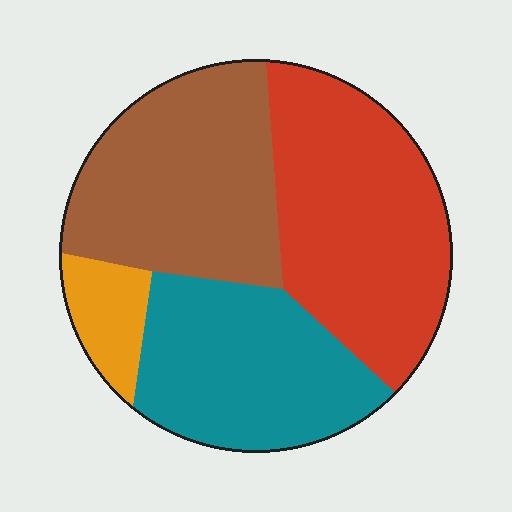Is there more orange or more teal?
Teal.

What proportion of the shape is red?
Red takes up between a third and a half of the shape.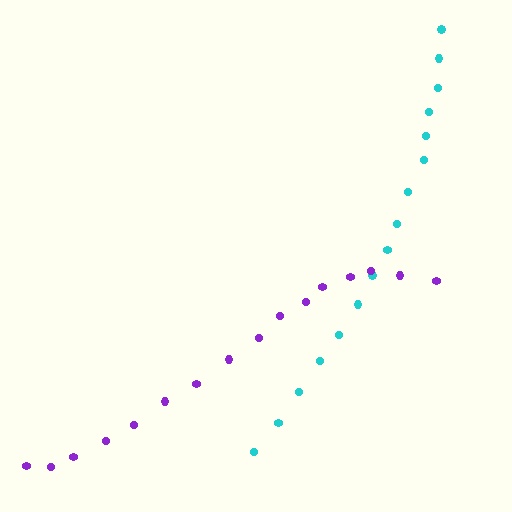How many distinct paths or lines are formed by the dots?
There are 2 distinct paths.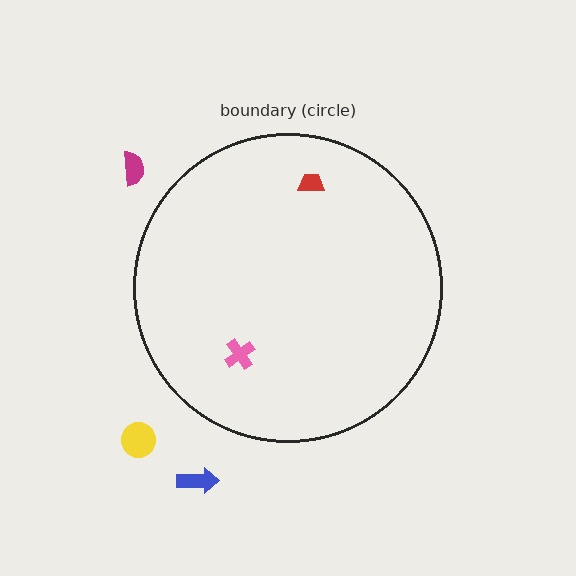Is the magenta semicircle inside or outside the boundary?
Outside.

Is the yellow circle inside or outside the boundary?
Outside.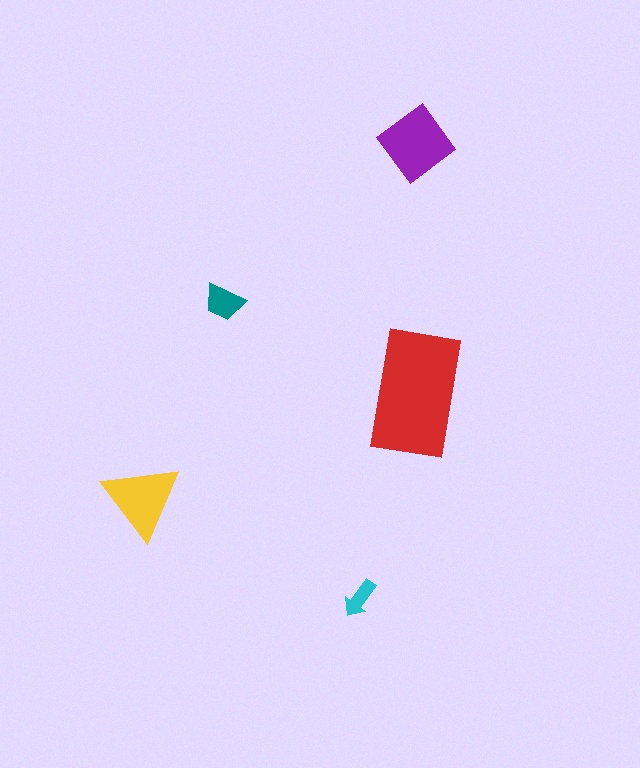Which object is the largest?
The red rectangle.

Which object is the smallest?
The cyan arrow.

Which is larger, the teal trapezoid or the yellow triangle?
The yellow triangle.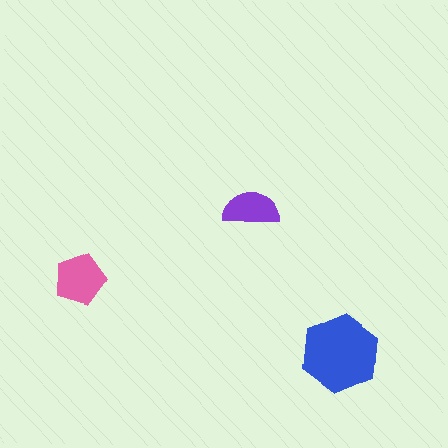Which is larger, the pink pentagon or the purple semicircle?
The pink pentagon.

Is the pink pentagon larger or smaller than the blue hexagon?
Smaller.